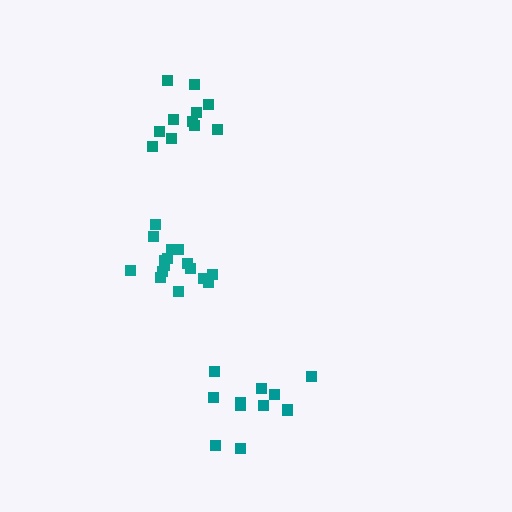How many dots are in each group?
Group 1: 11 dots, Group 2: 11 dots, Group 3: 16 dots (38 total).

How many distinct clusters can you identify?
There are 3 distinct clusters.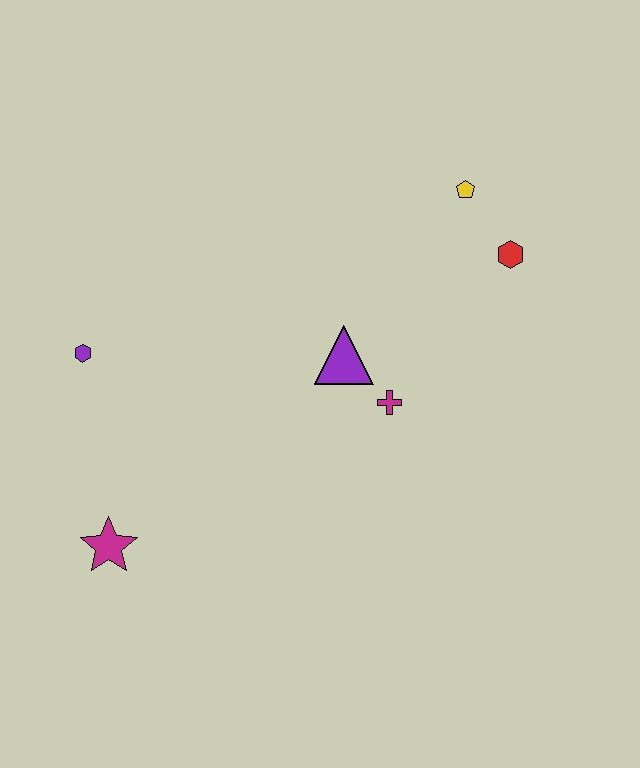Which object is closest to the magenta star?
The purple hexagon is closest to the magenta star.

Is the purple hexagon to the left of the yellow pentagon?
Yes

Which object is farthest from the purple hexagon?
The red hexagon is farthest from the purple hexagon.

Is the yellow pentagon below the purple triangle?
No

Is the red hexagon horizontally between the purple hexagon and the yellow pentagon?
No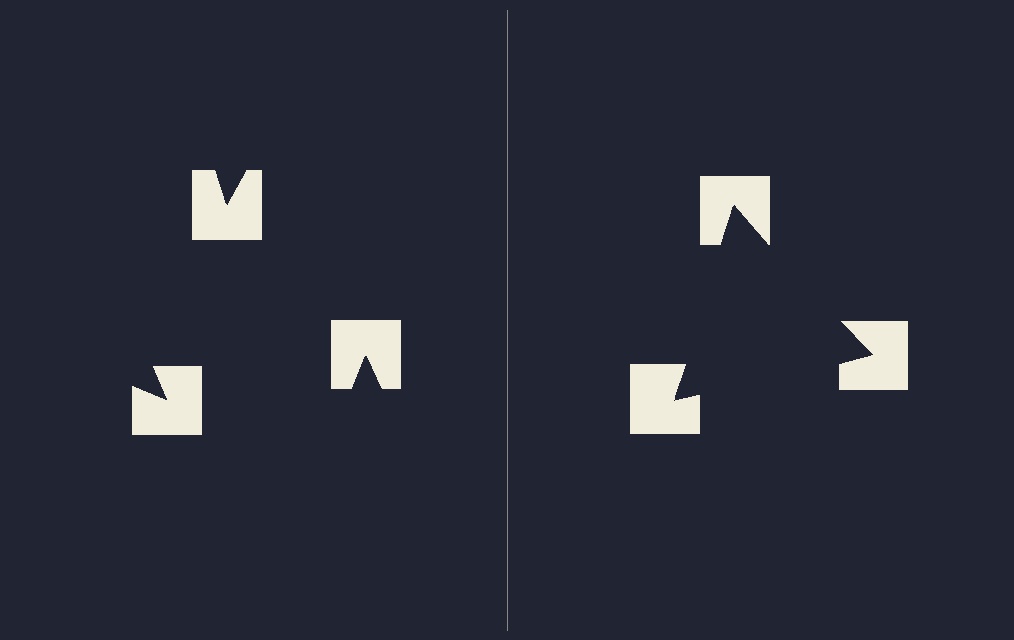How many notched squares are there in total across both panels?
6 — 3 on each side.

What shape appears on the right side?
An illusory triangle.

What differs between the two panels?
The notched squares are positioned identically on both sides; only the wedge orientations differ. On the right they align to a triangle; on the left they are misaligned.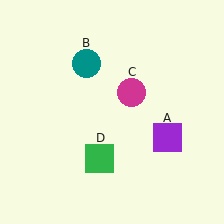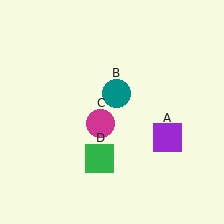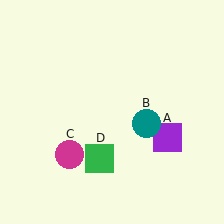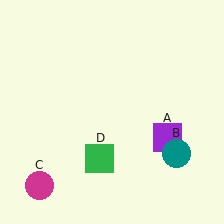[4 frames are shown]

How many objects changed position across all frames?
2 objects changed position: teal circle (object B), magenta circle (object C).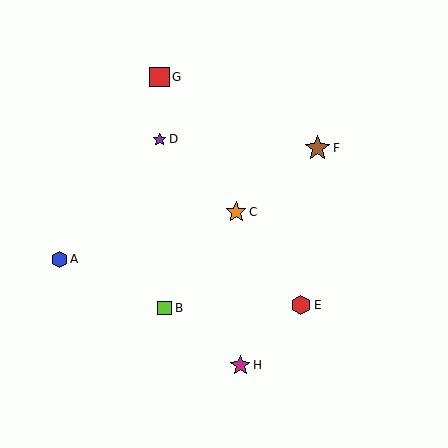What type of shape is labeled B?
Shape B is a lime square.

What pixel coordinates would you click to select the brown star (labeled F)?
Click at (318, 148) to select the brown star F.